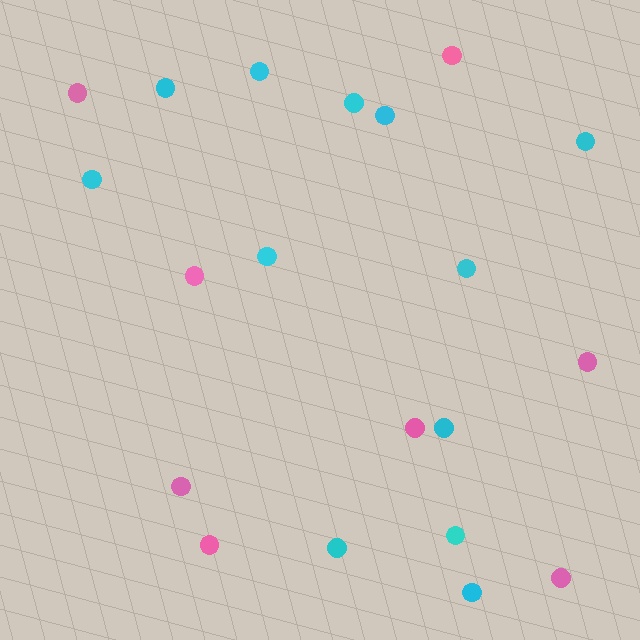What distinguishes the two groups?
There are 2 groups: one group of pink circles (8) and one group of cyan circles (12).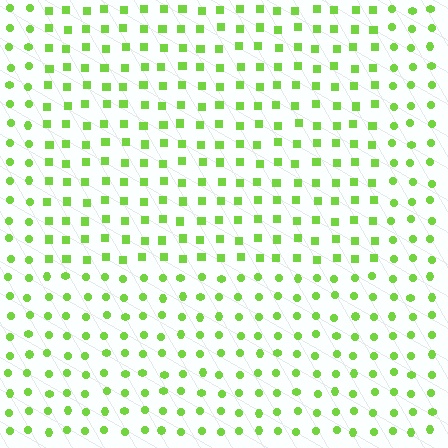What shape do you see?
I see a rectangle.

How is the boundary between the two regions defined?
The boundary is defined by a change in element shape: squares inside vs. circles outside. All elements share the same color and spacing.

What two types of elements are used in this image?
The image uses squares inside the rectangle region and circles outside it.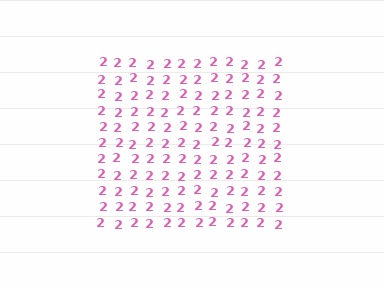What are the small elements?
The small elements are digit 2's.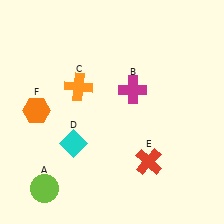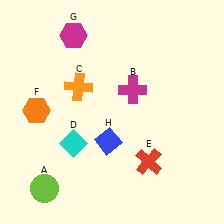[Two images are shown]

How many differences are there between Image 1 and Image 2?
There are 2 differences between the two images.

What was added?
A magenta hexagon (G), a blue diamond (H) were added in Image 2.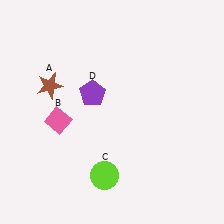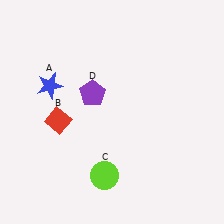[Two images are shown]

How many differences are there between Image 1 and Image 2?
There are 2 differences between the two images.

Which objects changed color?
A changed from brown to blue. B changed from pink to red.